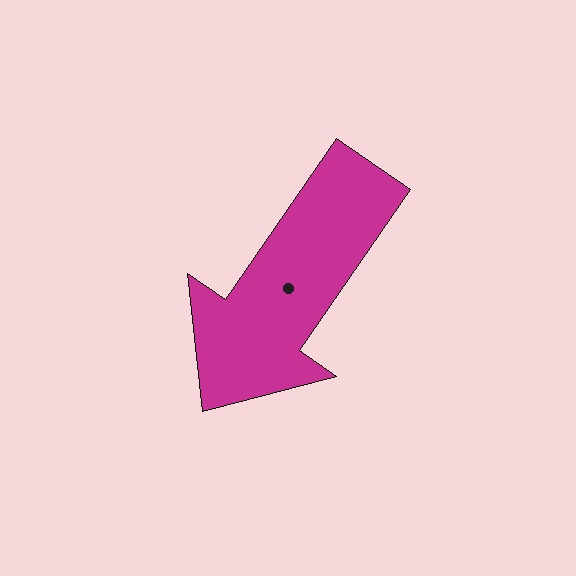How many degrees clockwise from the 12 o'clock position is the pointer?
Approximately 215 degrees.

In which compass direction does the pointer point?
Southwest.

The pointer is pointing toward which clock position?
Roughly 7 o'clock.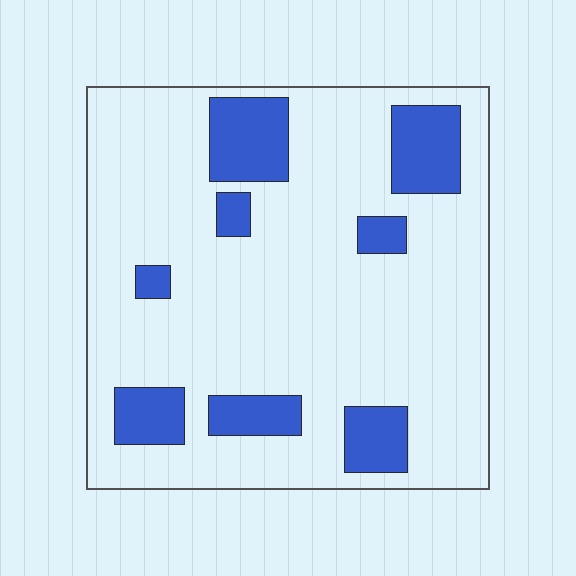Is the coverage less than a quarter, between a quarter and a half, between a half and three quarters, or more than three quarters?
Less than a quarter.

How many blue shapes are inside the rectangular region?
8.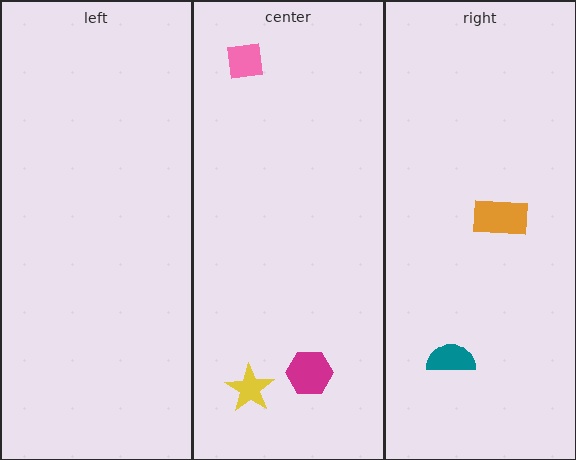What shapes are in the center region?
The yellow star, the magenta hexagon, the pink square.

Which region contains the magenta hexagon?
The center region.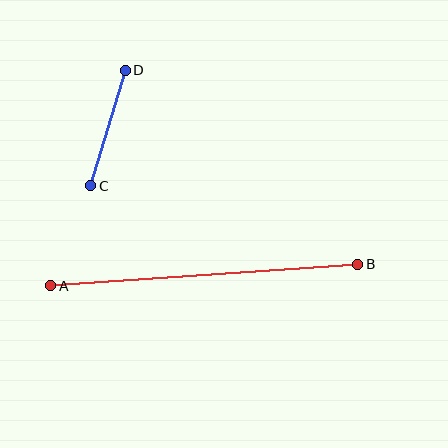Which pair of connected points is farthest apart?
Points A and B are farthest apart.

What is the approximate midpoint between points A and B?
The midpoint is at approximately (204, 275) pixels.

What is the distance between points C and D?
The distance is approximately 120 pixels.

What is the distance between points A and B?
The distance is approximately 308 pixels.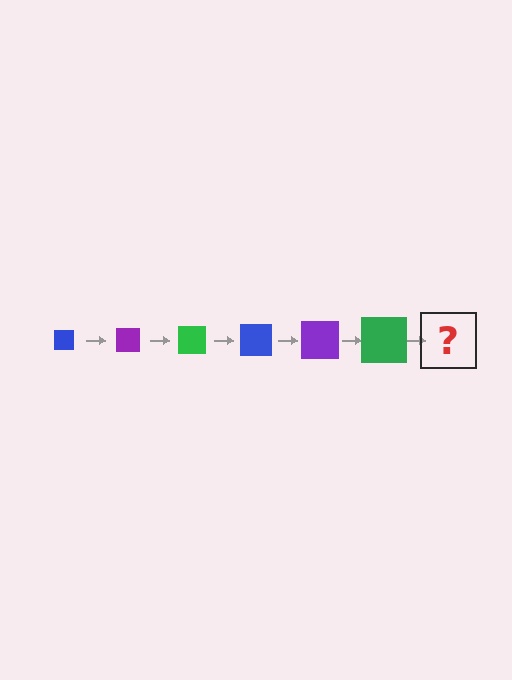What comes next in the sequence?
The next element should be a blue square, larger than the previous one.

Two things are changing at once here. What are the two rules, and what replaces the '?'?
The two rules are that the square grows larger each step and the color cycles through blue, purple, and green. The '?' should be a blue square, larger than the previous one.